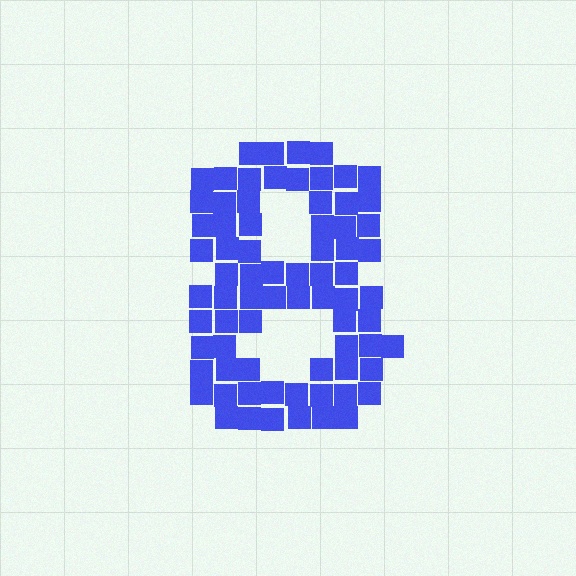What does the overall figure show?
The overall figure shows the digit 8.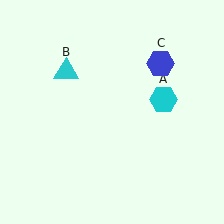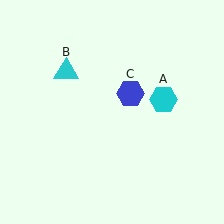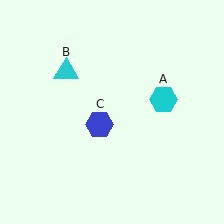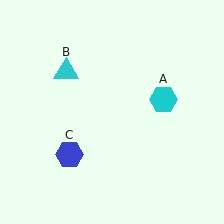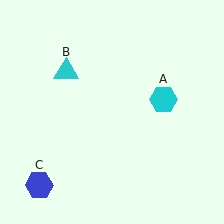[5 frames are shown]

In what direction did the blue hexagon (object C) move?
The blue hexagon (object C) moved down and to the left.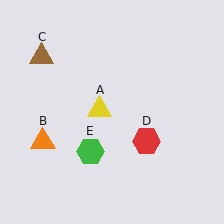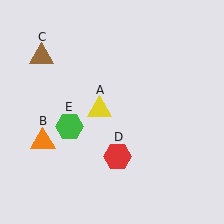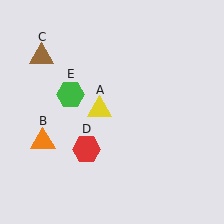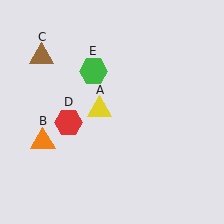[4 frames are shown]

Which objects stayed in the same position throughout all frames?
Yellow triangle (object A) and orange triangle (object B) and brown triangle (object C) remained stationary.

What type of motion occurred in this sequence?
The red hexagon (object D), green hexagon (object E) rotated clockwise around the center of the scene.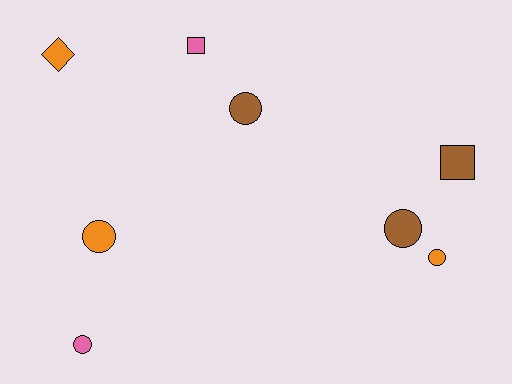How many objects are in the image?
There are 8 objects.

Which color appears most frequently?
Orange, with 3 objects.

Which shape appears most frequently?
Circle, with 5 objects.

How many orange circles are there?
There are 2 orange circles.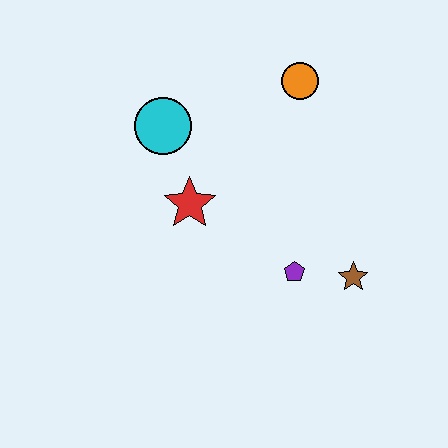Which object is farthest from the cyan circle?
The brown star is farthest from the cyan circle.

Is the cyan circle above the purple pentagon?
Yes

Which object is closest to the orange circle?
The cyan circle is closest to the orange circle.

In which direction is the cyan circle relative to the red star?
The cyan circle is above the red star.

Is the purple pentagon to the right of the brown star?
No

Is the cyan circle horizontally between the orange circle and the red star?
No